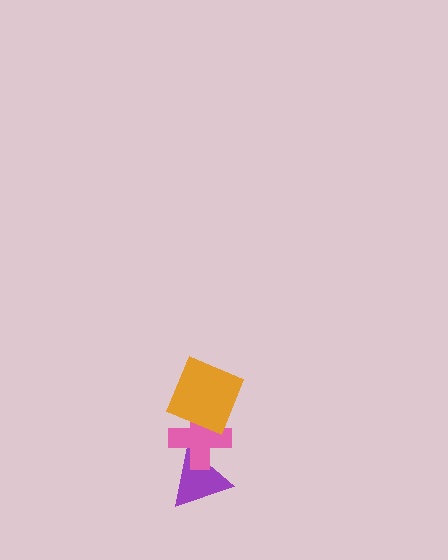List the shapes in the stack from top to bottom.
From top to bottom: the orange square, the pink cross, the purple triangle.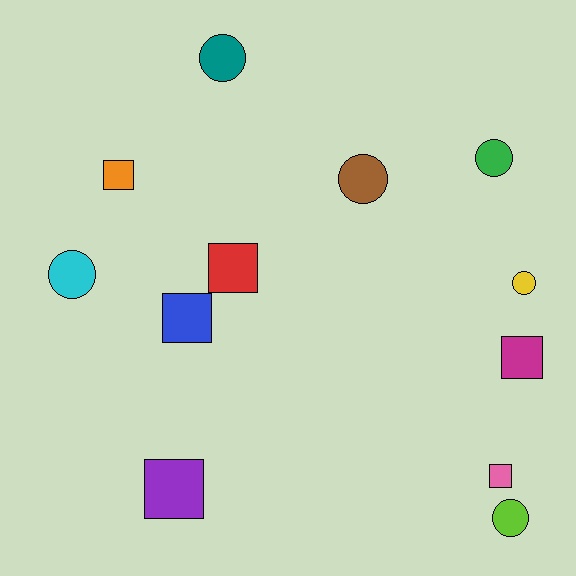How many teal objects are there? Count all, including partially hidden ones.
There is 1 teal object.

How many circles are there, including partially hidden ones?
There are 6 circles.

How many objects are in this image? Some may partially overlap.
There are 12 objects.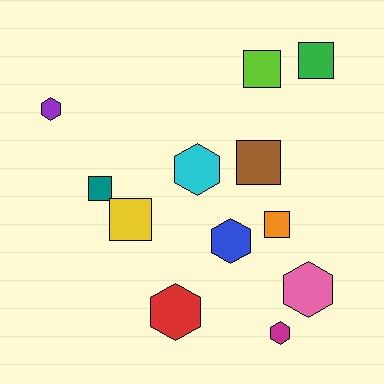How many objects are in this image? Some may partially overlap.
There are 12 objects.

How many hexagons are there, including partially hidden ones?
There are 6 hexagons.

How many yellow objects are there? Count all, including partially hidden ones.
There is 1 yellow object.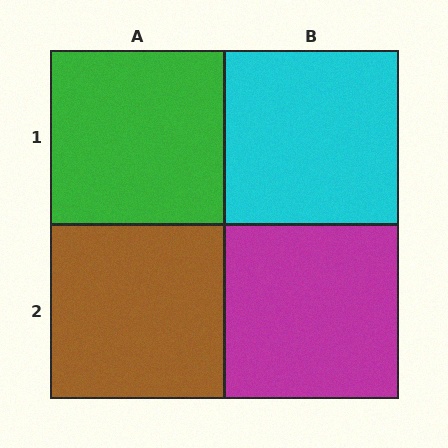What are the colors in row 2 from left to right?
Brown, magenta.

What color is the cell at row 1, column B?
Cyan.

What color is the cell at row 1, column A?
Green.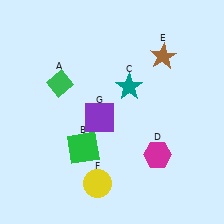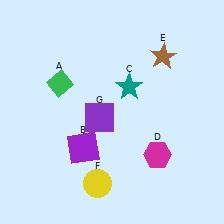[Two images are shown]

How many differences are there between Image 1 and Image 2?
There is 1 difference between the two images.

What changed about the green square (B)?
In Image 1, B is green. In Image 2, it changed to purple.